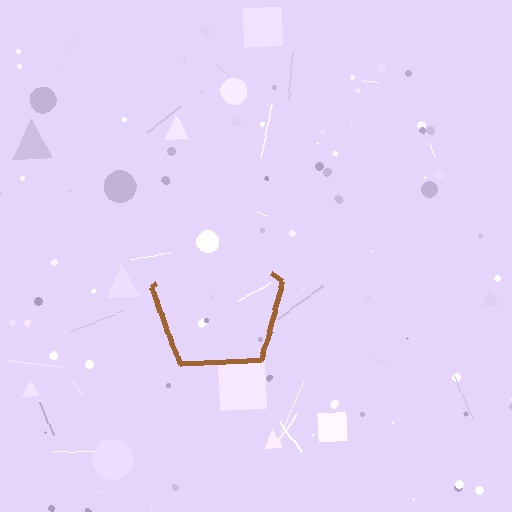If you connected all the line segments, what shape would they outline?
They would outline a pentagon.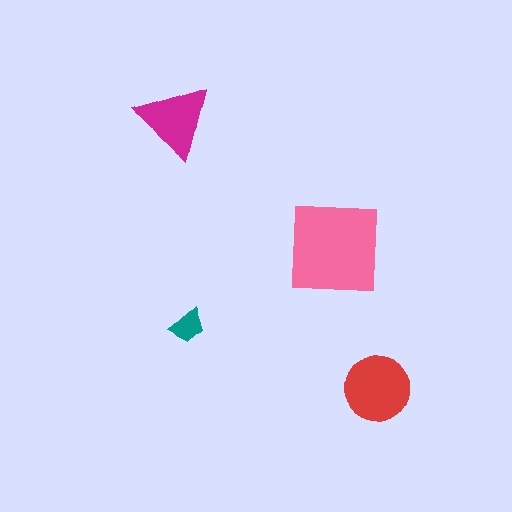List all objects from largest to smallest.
The pink square, the red circle, the magenta triangle, the teal trapezoid.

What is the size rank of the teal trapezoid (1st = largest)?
4th.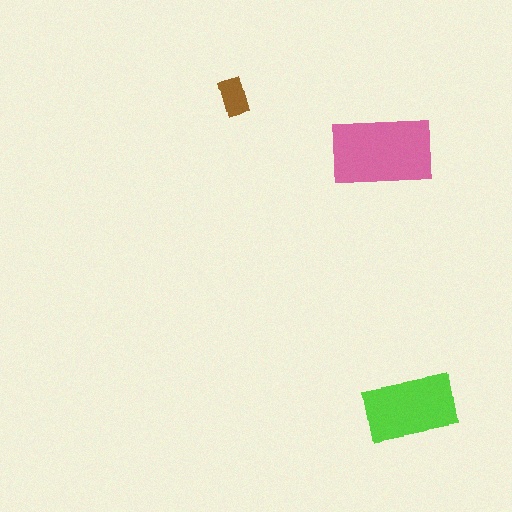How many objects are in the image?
There are 3 objects in the image.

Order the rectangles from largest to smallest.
the pink one, the lime one, the brown one.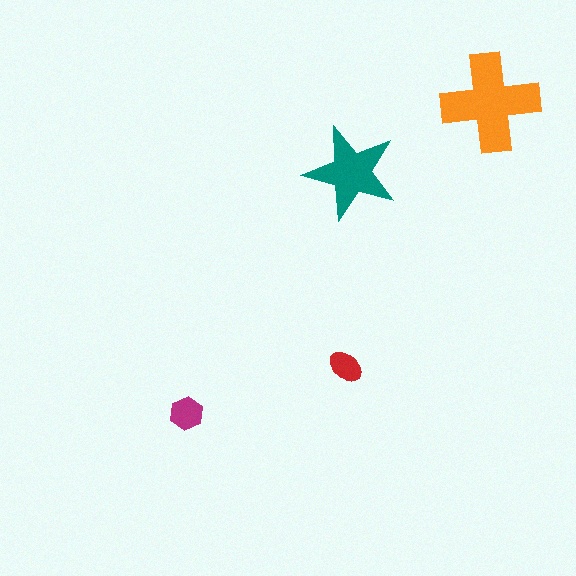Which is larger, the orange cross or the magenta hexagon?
The orange cross.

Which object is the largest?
The orange cross.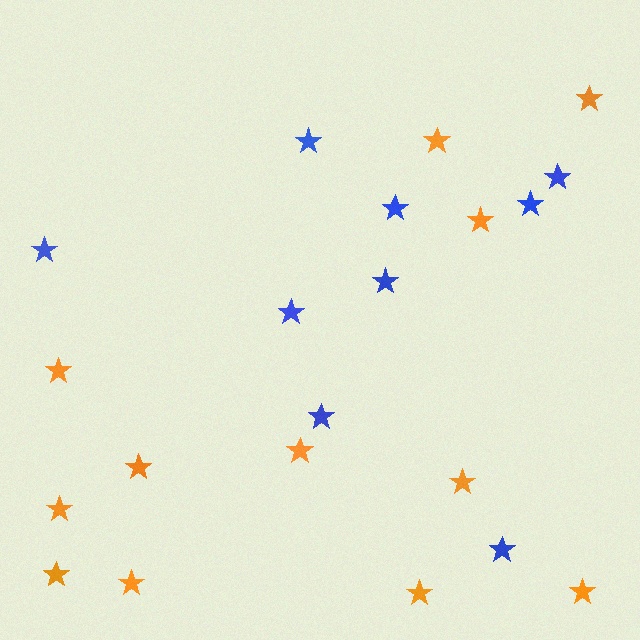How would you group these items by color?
There are 2 groups: one group of orange stars (12) and one group of blue stars (9).